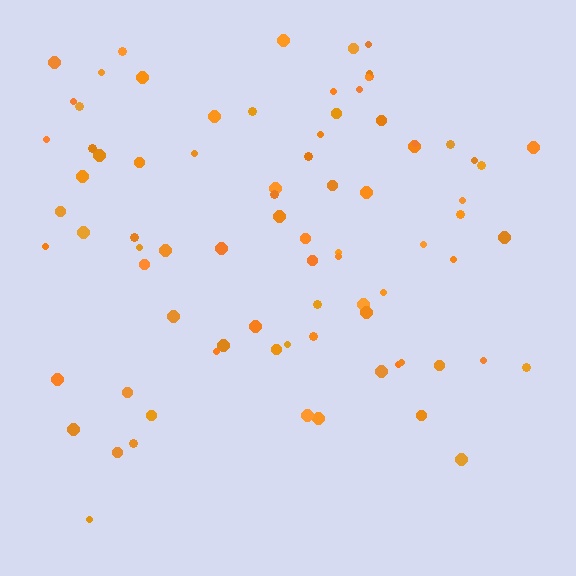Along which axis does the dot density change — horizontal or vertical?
Vertical.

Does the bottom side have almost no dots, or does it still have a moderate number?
Still a moderate number, just noticeably fewer than the top.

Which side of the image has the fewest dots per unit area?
The bottom.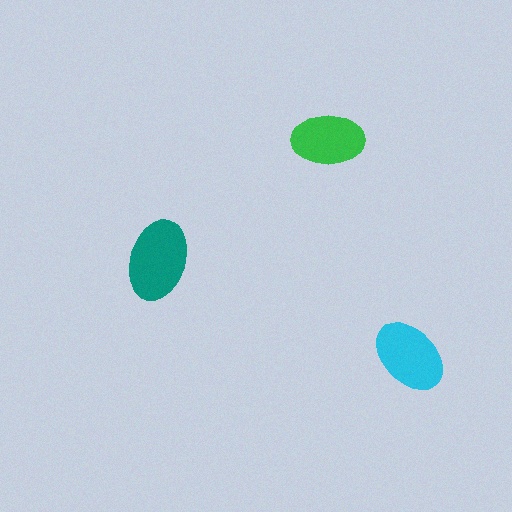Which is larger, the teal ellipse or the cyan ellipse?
The teal one.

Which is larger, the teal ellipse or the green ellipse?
The teal one.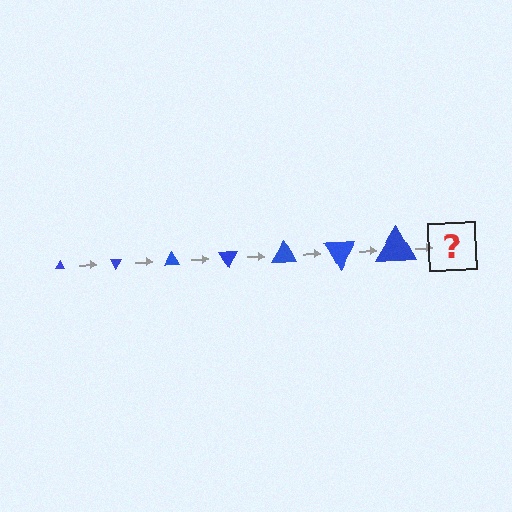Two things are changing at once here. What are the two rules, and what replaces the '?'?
The two rules are that the triangle grows larger each step and it rotates 60 degrees each step. The '?' should be a triangle, larger than the previous one and rotated 420 degrees from the start.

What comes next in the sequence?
The next element should be a triangle, larger than the previous one and rotated 420 degrees from the start.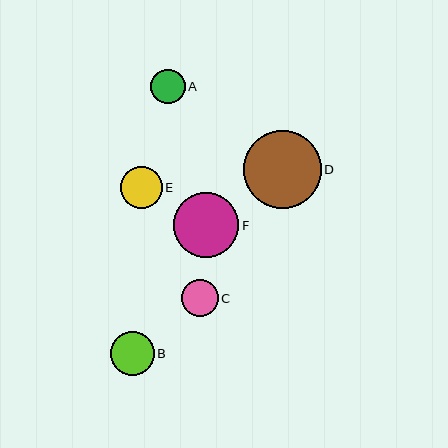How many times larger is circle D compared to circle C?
Circle D is approximately 2.1 times the size of circle C.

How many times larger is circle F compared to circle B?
Circle F is approximately 1.5 times the size of circle B.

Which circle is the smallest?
Circle A is the smallest with a size of approximately 34 pixels.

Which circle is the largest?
Circle D is the largest with a size of approximately 78 pixels.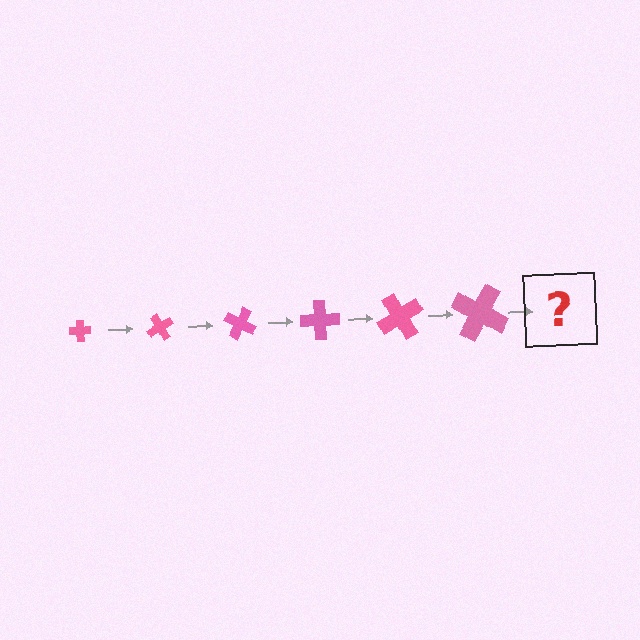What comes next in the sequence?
The next element should be a cross, larger than the previous one and rotated 360 degrees from the start.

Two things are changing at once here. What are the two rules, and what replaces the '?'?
The two rules are that the cross grows larger each step and it rotates 60 degrees each step. The '?' should be a cross, larger than the previous one and rotated 360 degrees from the start.